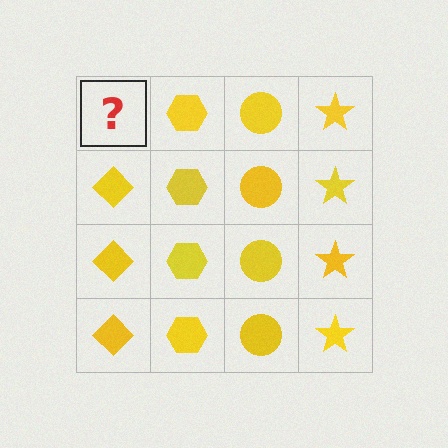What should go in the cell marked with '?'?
The missing cell should contain a yellow diamond.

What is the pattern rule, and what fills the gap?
The rule is that each column has a consistent shape. The gap should be filled with a yellow diamond.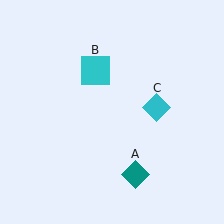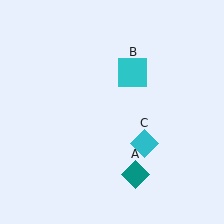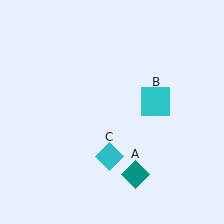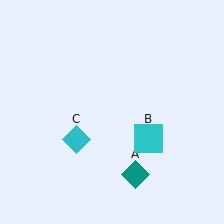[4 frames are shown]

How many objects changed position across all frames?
2 objects changed position: cyan square (object B), cyan diamond (object C).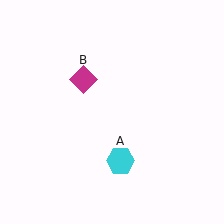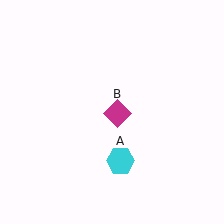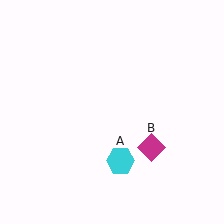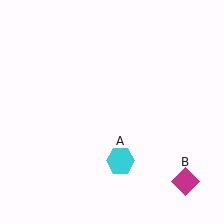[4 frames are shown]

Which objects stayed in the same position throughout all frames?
Cyan hexagon (object A) remained stationary.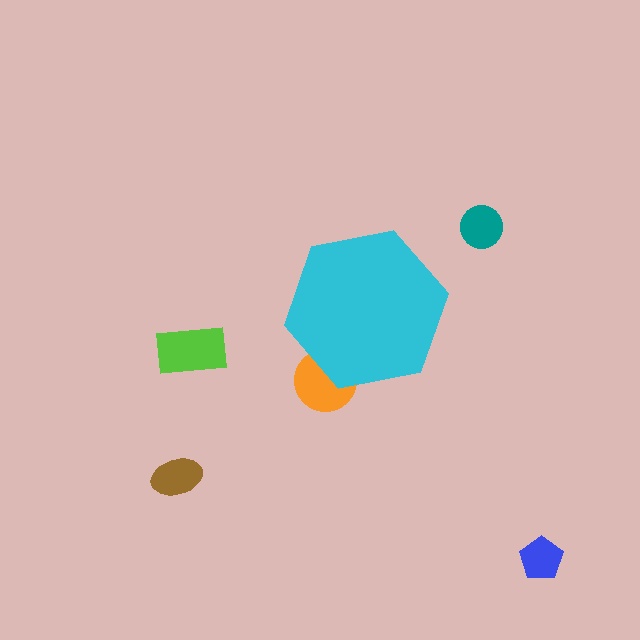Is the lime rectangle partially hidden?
No, the lime rectangle is fully visible.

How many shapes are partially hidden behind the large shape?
1 shape is partially hidden.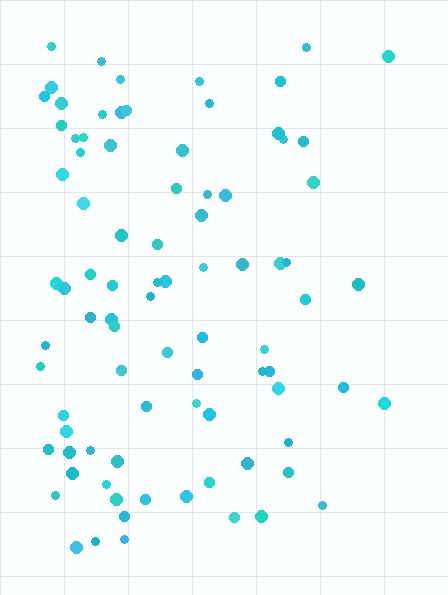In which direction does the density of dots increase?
From right to left, with the left side densest.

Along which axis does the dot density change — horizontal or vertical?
Horizontal.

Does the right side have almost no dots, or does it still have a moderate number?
Still a moderate number, just noticeably fewer than the left.